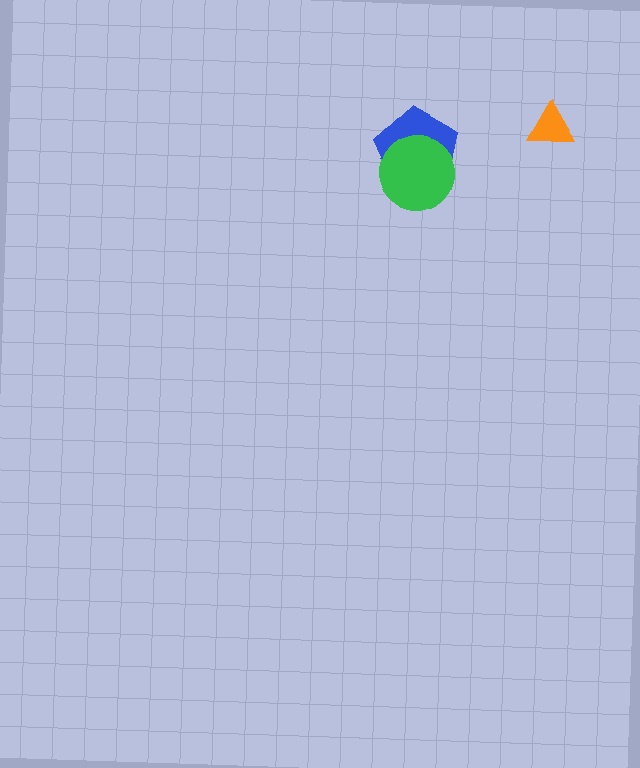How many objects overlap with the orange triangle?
0 objects overlap with the orange triangle.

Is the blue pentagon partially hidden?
Yes, it is partially covered by another shape.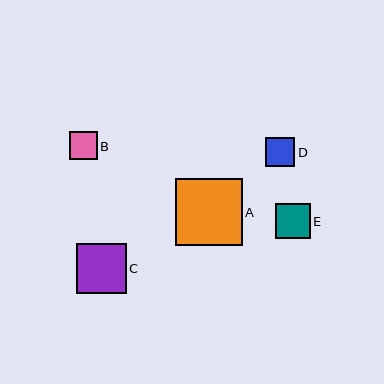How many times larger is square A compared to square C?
Square A is approximately 1.3 times the size of square C.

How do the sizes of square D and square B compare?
Square D and square B are approximately the same size.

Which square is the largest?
Square A is the largest with a size of approximately 67 pixels.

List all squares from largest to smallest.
From largest to smallest: A, C, E, D, B.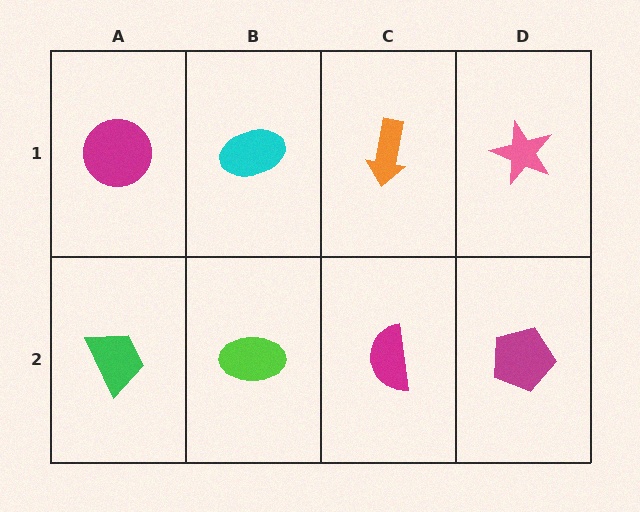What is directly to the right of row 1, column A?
A cyan ellipse.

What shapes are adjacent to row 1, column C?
A magenta semicircle (row 2, column C), a cyan ellipse (row 1, column B), a pink star (row 1, column D).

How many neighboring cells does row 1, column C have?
3.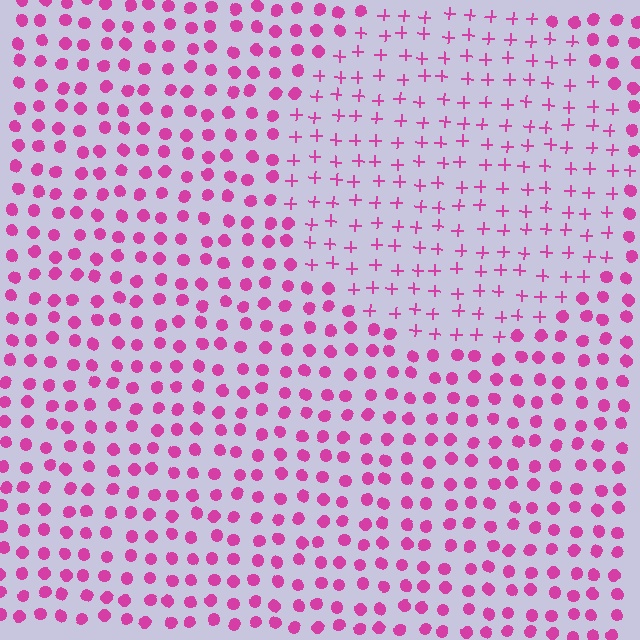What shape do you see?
I see a circle.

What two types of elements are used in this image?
The image uses plus signs inside the circle region and circles outside it.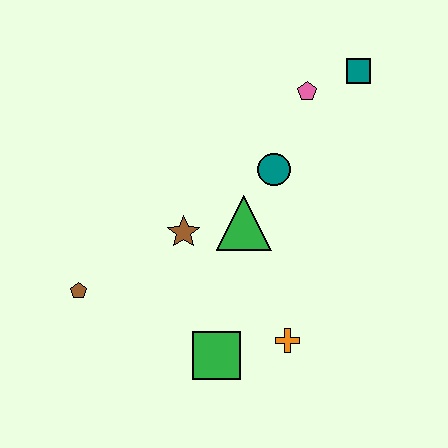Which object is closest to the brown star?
The green triangle is closest to the brown star.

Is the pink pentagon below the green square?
No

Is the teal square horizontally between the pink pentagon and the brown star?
No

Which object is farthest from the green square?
The teal square is farthest from the green square.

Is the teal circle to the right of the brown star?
Yes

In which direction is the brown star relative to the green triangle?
The brown star is to the left of the green triangle.